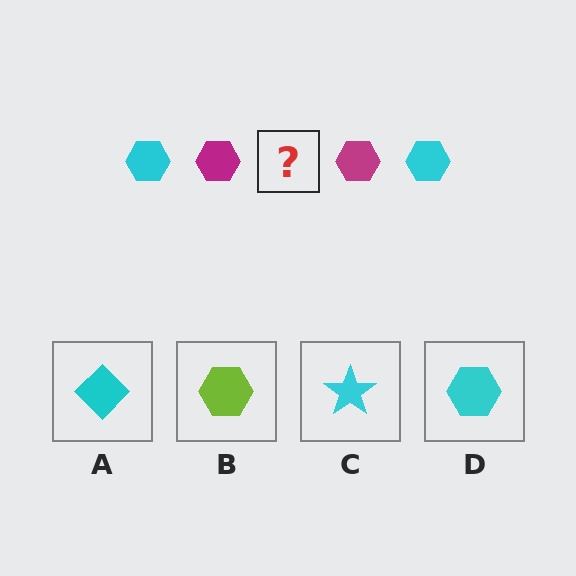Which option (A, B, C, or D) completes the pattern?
D.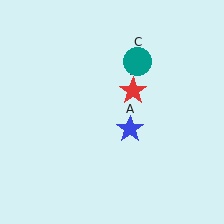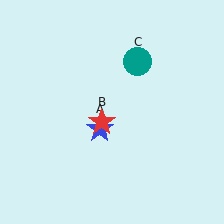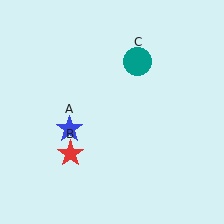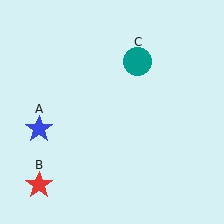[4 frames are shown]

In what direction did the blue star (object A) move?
The blue star (object A) moved left.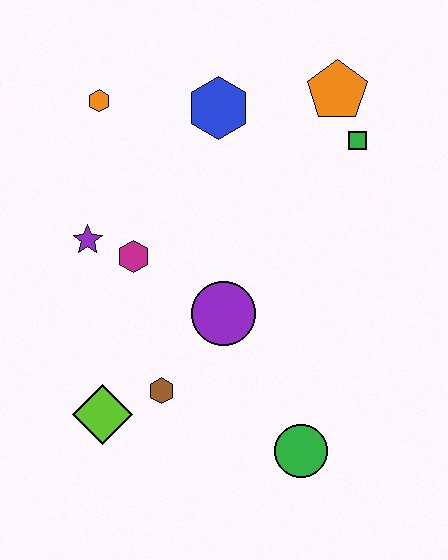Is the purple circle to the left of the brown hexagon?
No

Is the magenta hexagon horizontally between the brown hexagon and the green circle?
No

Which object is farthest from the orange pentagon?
The lime diamond is farthest from the orange pentagon.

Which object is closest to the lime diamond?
The brown hexagon is closest to the lime diamond.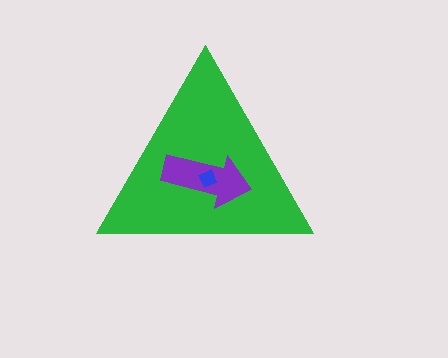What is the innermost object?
The blue diamond.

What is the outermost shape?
The green triangle.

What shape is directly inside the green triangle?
The purple arrow.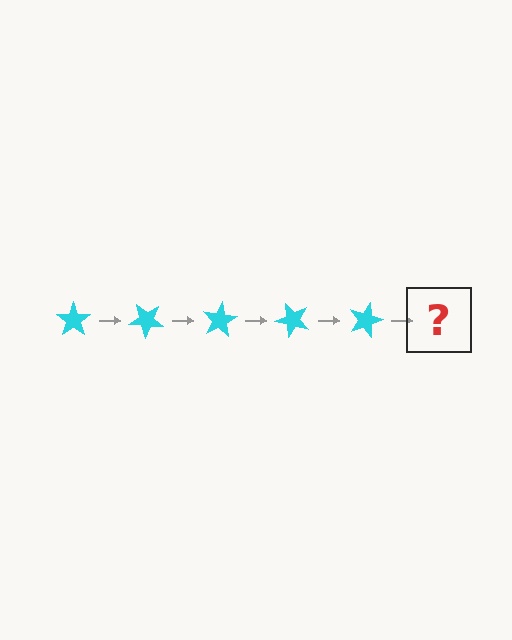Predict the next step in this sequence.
The next step is a cyan star rotated 200 degrees.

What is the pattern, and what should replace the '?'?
The pattern is that the star rotates 40 degrees each step. The '?' should be a cyan star rotated 200 degrees.